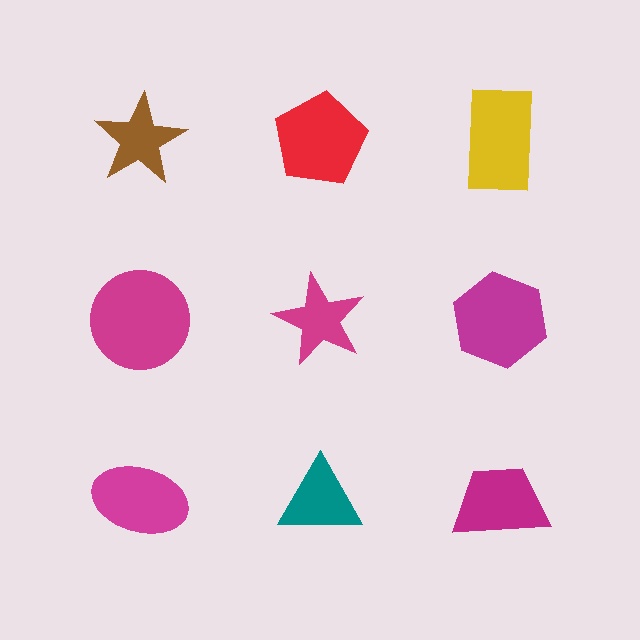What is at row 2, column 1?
A magenta circle.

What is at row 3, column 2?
A teal triangle.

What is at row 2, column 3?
A magenta hexagon.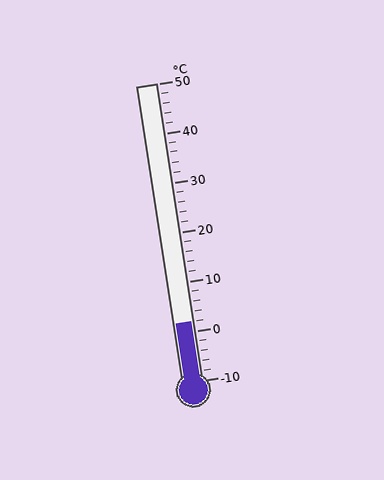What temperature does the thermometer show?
The thermometer shows approximately 2°C.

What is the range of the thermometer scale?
The thermometer scale ranges from -10°C to 50°C.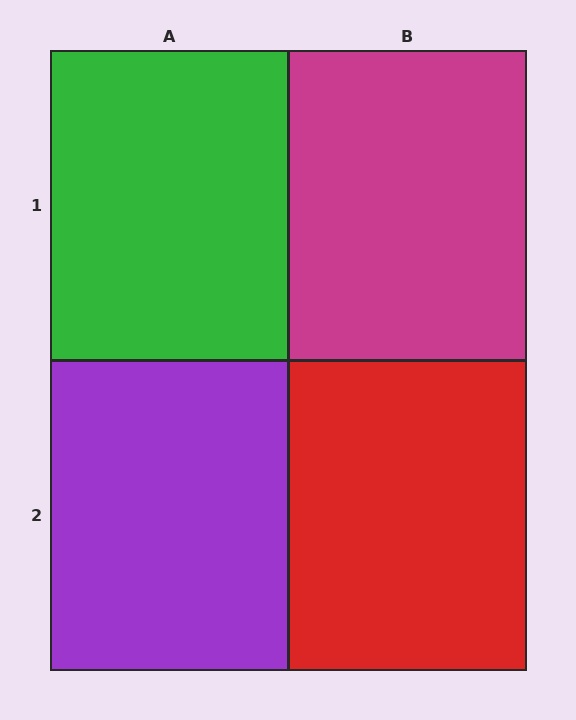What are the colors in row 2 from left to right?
Purple, red.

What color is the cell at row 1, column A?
Green.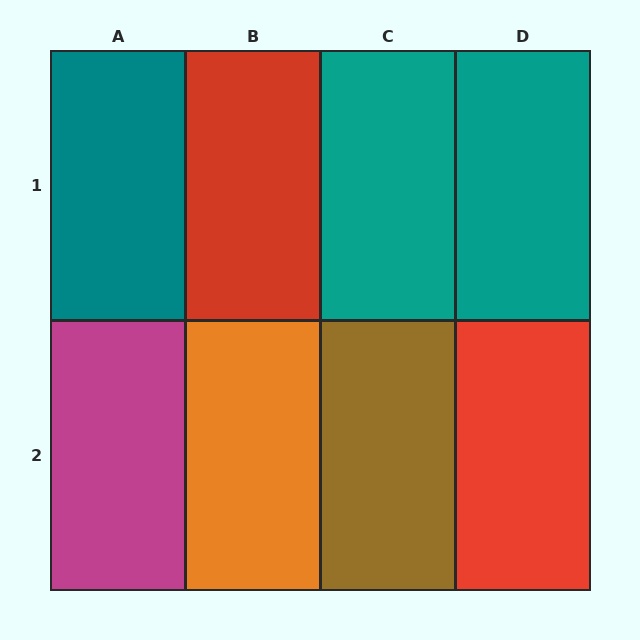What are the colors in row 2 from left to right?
Magenta, orange, brown, red.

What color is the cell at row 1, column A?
Teal.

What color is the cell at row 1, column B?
Red.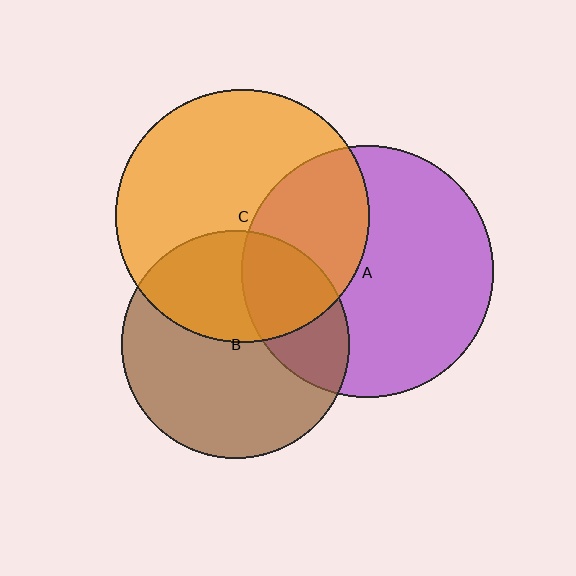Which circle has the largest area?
Circle C (orange).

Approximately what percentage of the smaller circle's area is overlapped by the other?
Approximately 40%.